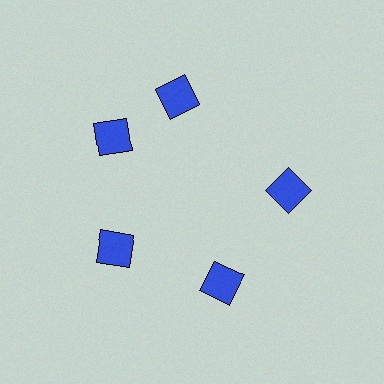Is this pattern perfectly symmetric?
No. The 5 blue squares are arranged in a ring, but one element near the 1 o'clock position is rotated out of alignment along the ring, breaking the 5-fold rotational symmetry.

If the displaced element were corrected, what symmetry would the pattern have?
It would have 5-fold rotational symmetry — the pattern would map onto itself every 72 degrees.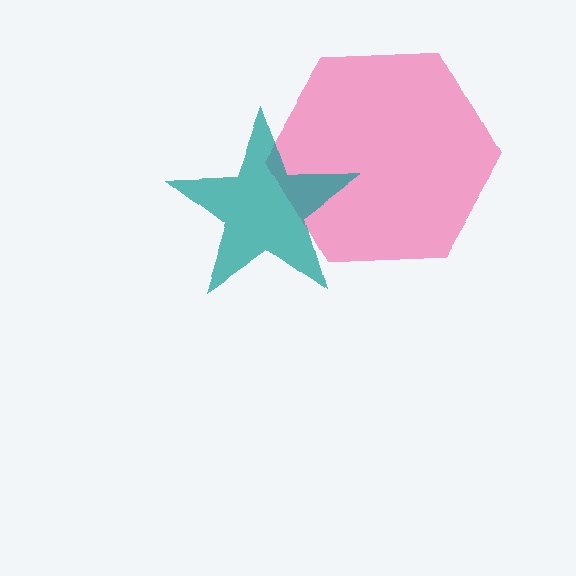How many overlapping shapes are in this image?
There are 2 overlapping shapes in the image.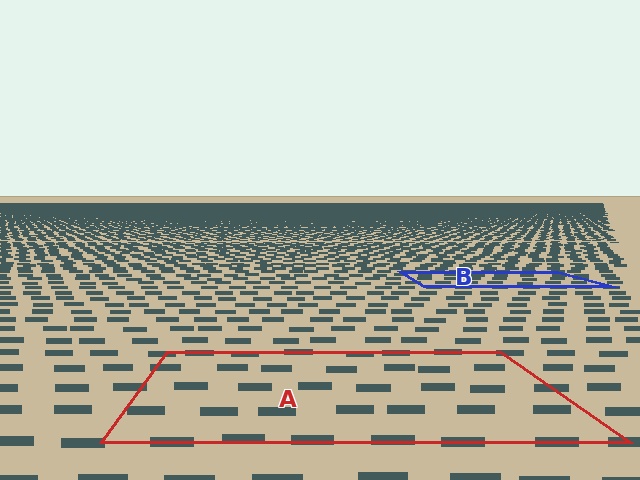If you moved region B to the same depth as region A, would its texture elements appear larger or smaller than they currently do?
They would appear larger. At a closer depth, the same texture elements are projected at a bigger on-screen size.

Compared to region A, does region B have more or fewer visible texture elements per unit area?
Region B has more texture elements per unit area — they are packed more densely because it is farther away.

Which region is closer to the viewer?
Region A is closer. The texture elements there are larger and more spread out.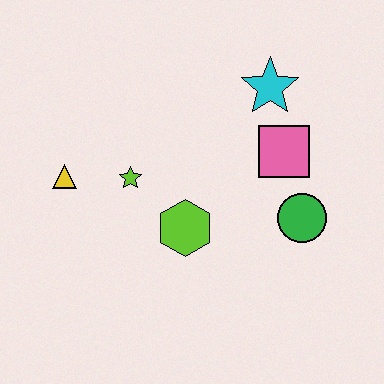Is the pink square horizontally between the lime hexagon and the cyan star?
No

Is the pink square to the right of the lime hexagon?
Yes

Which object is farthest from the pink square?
The yellow triangle is farthest from the pink square.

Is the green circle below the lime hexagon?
No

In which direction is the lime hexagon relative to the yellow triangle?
The lime hexagon is to the right of the yellow triangle.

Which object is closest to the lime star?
The yellow triangle is closest to the lime star.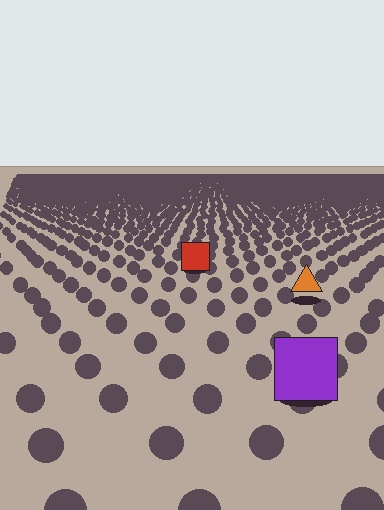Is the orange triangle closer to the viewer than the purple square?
No. The purple square is closer — you can tell from the texture gradient: the ground texture is coarser near it.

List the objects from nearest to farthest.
From nearest to farthest: the purple square, the orange triangle, the red square.